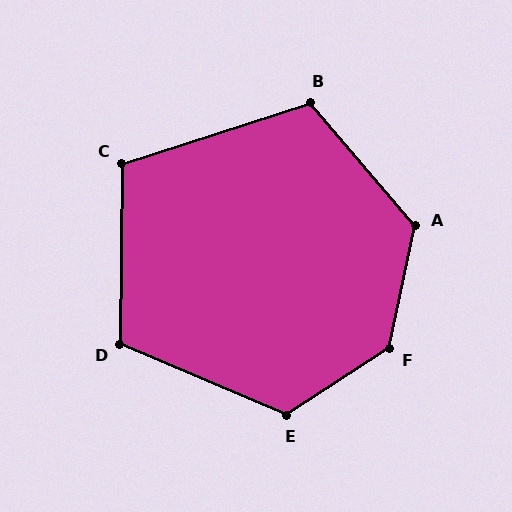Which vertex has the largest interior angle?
F, at approximately 135 degrees.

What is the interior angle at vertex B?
Approximately 113 degrees (obtuse).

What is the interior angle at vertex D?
Approximately 112 degrees (obtuse).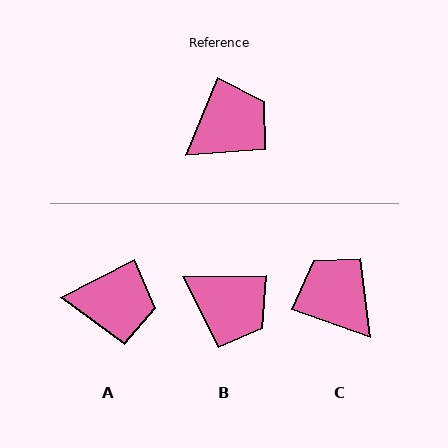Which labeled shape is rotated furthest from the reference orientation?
C, about 93 degrees away.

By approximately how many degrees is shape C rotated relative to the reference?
Approximately 93 degrees counter-clockwise.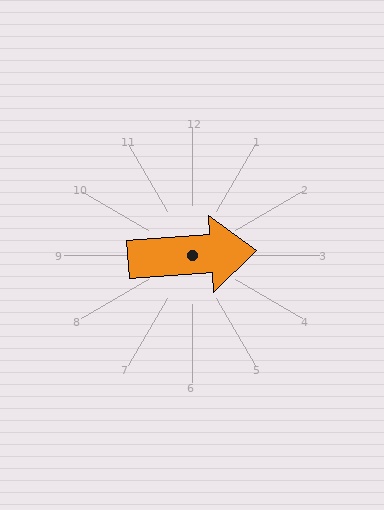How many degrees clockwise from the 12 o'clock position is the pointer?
Approximately 86 degrees.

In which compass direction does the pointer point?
East.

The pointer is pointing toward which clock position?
Roughly 3 o'clock.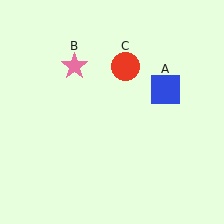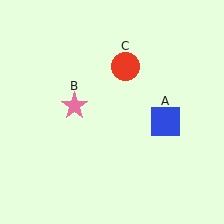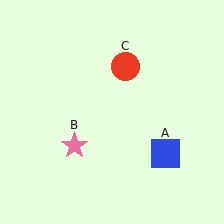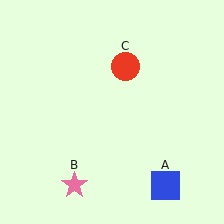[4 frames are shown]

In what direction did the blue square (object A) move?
The blue square (object A) moved down.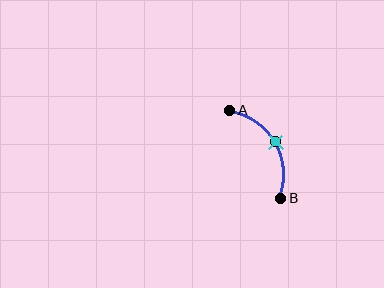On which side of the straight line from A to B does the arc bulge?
The arc bulges to the right of the straight line connecting A and B.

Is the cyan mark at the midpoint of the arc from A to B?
Yes. The cyan mark lies on the arc at equal arc-length from both A and B — it is the arc midpoint.